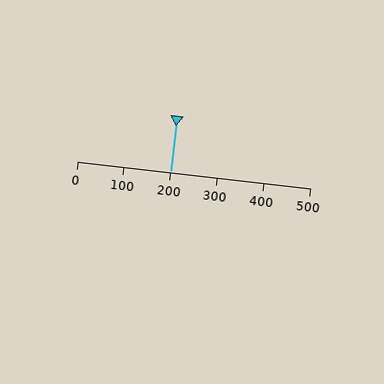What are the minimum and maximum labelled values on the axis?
The axis runs from 0 to 500.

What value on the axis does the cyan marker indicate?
The marker indicates approximately 200.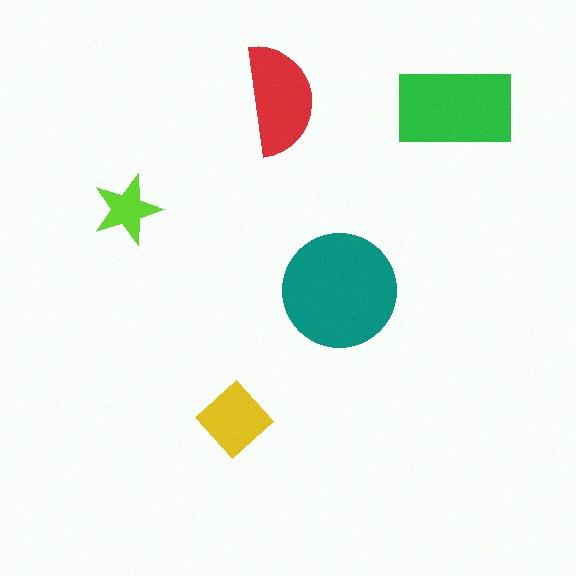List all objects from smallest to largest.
The lime star, the yellow diamond, the red semicircle, the green rectangle, the teal circle.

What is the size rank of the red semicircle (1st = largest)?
3rd.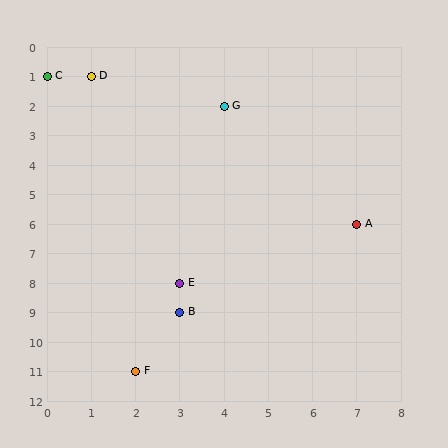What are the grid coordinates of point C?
Point C is at grid coordinates (0, 1).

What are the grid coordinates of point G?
Point G is at grid coordinates (4, 2).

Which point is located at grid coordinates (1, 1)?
Point D is at (1, 1).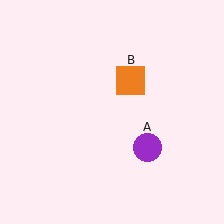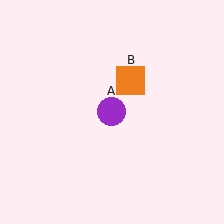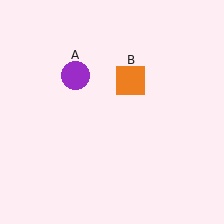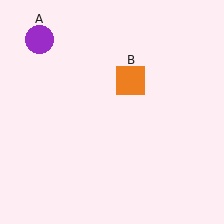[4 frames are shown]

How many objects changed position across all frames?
1 object changed position: purple circle (object A).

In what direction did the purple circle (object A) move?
The purple circle (object A) moved up and to the left.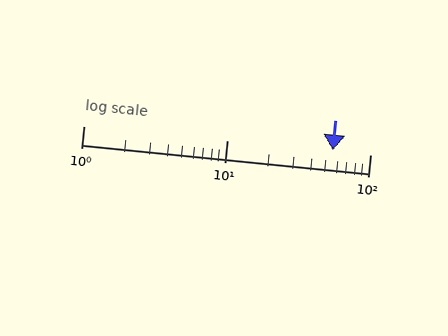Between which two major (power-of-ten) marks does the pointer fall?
The pointer is between 10 and 100.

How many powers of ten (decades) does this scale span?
The scale spans 2 decades, from 1 to 100.